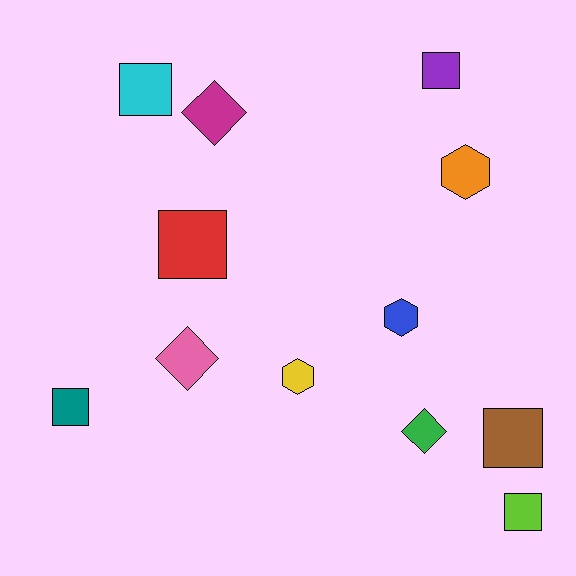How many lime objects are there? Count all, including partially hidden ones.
There is 1 lime object.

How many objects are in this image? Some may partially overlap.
There are 12 objects.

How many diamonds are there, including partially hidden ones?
There are 3 diamonds.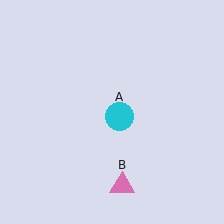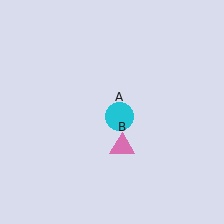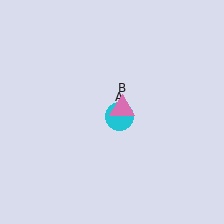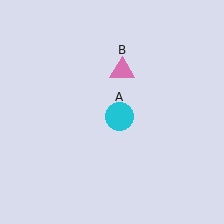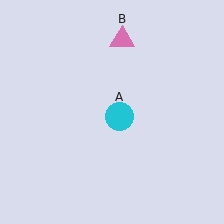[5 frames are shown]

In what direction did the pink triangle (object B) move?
The pink triangle (object B) moved up.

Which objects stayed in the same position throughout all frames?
Cyan circle (object A) remained stationary.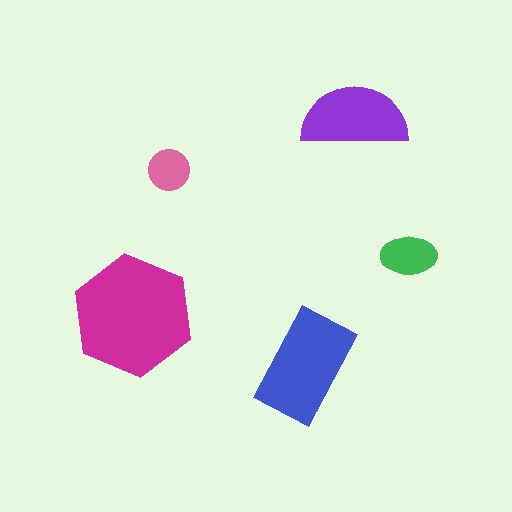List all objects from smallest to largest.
The pink circle, the green ellipse, the purple semicircle, the blue rectangle, the magenta hexagon.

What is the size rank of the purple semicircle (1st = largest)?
3rd.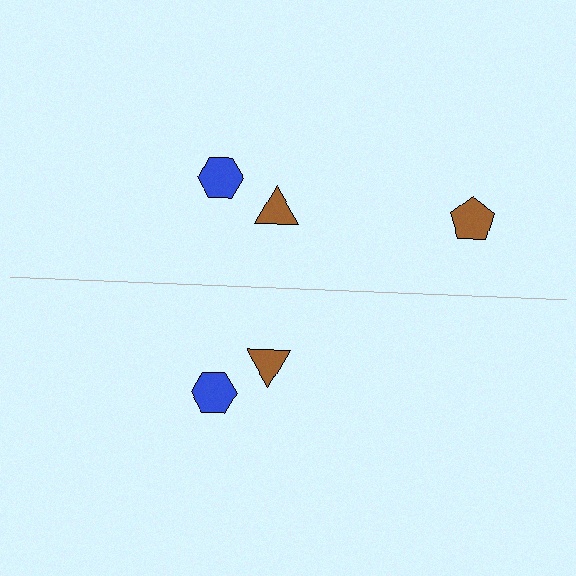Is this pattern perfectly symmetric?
No, the pattern is not perfectly symmetric. A brown pentagon is missing from the bottom side.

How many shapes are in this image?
There are 5 shapes in this image.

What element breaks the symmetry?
A brown pentagon is missing from the bottom side.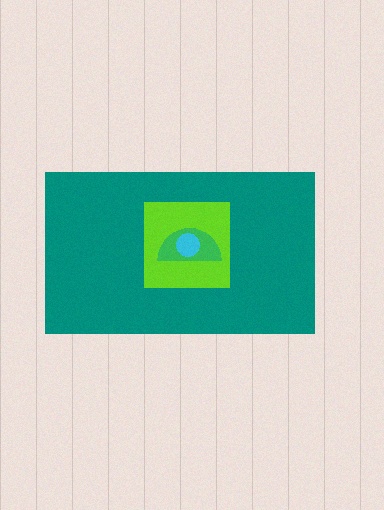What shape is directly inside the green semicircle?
The cyan circle.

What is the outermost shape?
The teal rectangle.